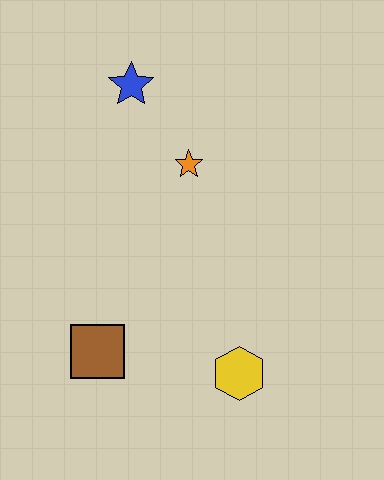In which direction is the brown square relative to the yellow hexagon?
The brown square is to the left of the yellow hexagon.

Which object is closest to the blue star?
The orange star is closest to the blue star.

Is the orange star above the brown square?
Yes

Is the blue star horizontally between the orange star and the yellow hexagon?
No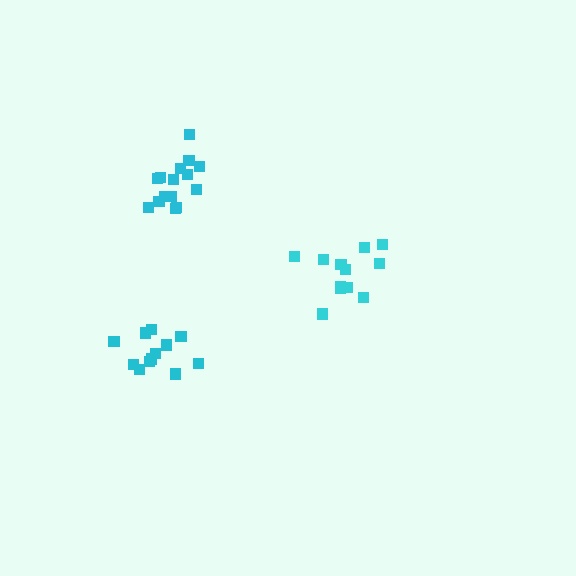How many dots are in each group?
Group 1: 12 dots, Group 2: 15 dots, Group 3: 12 dots (39 total).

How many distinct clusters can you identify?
There are 3 distinct clusters.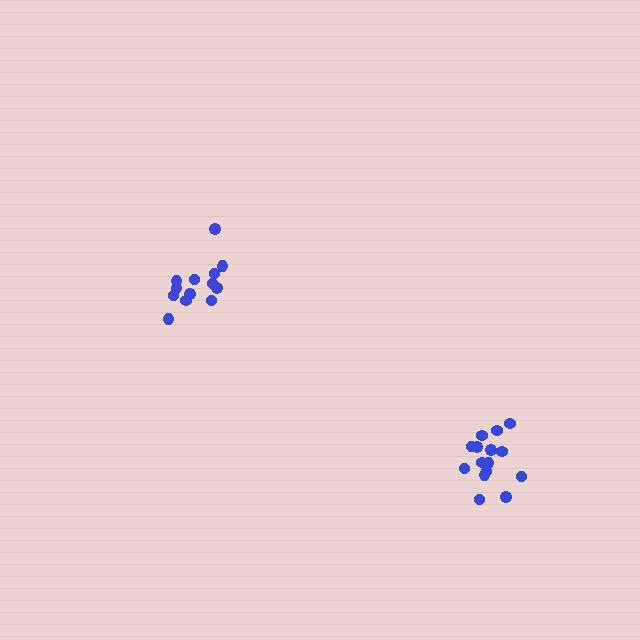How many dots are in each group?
Group 1: 15 dots, Group 2: 13 dots (28 total).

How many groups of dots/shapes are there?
There are 2 groups.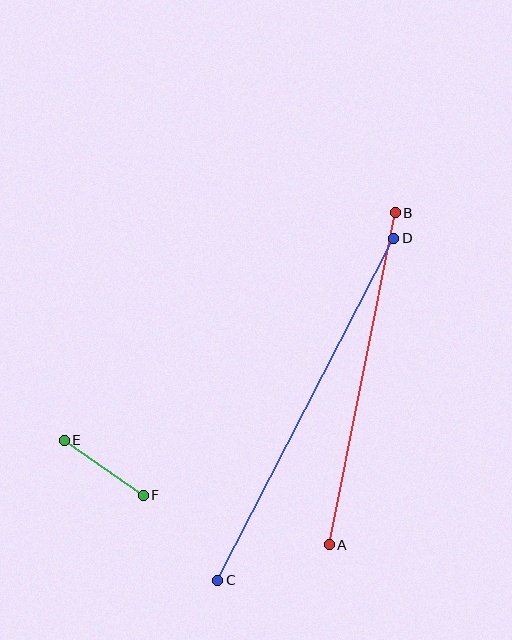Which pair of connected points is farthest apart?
Points C and D are farthest apart.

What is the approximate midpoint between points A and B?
The midpoint is at approximately (362, 379) pixels.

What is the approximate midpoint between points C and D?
The midpoint is at approximately (306, 409) pixels.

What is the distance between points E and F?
The distance is approximately 96 pixels.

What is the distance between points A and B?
The distance is approximately 339 pixels.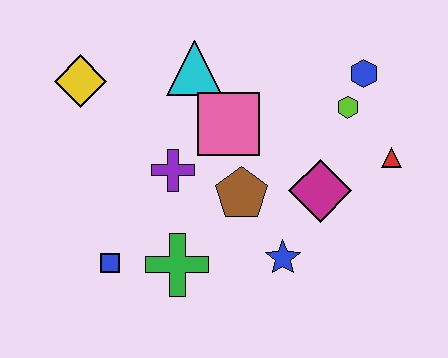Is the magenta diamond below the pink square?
Yes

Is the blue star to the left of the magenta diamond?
Yes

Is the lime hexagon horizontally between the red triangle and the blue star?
Yes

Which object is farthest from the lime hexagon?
The blue square is farthest from the lime hexagon.